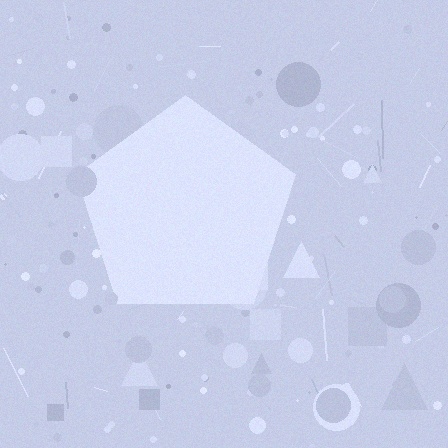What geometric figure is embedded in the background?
A pentagon is embedded in the background.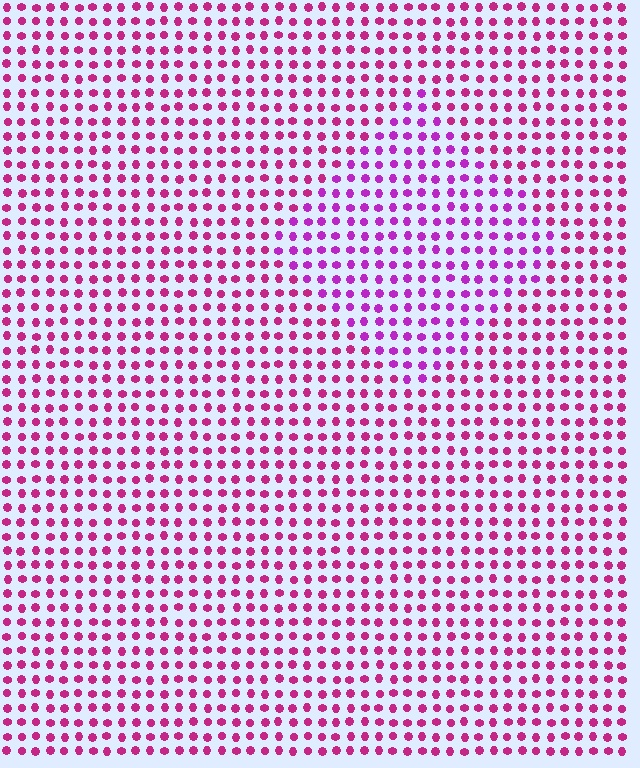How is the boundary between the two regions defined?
The boundary is defined purely by a slight shift in hue (about 27 degrees). Spacing, size, and orientation are identical on both sides.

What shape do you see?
I see a diamond.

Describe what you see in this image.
The image is filled with small magenta elements in a uniform arrangement. A diamond-shaped region is visible where the elements are tinted to a slightly different hue, forming a subtle color boundary.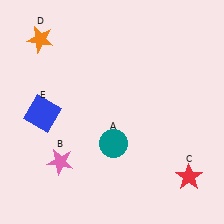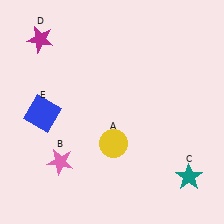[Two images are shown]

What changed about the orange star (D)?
In Image 1, D is orange. In Image 2, it changed to magenta.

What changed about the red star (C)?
In Image 1, C is red. In Image 2, it changed to teal.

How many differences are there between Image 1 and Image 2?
There are 3 differences between the two images.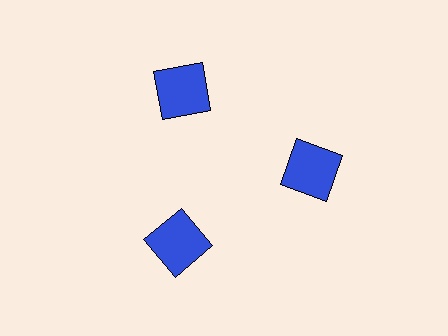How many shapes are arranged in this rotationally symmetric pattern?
There are 3 shapes, arranged in 3 groups of 1.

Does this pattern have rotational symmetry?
Yes, this pattern has 3-fold rotational symmetry. It looks the same after rotating 120 degrees around the center.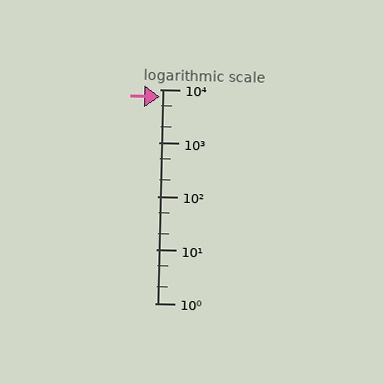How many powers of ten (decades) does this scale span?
The scale spans 4 decades, from 1 to 10000.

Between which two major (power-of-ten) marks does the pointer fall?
The pointer is between 1000 and 10000.